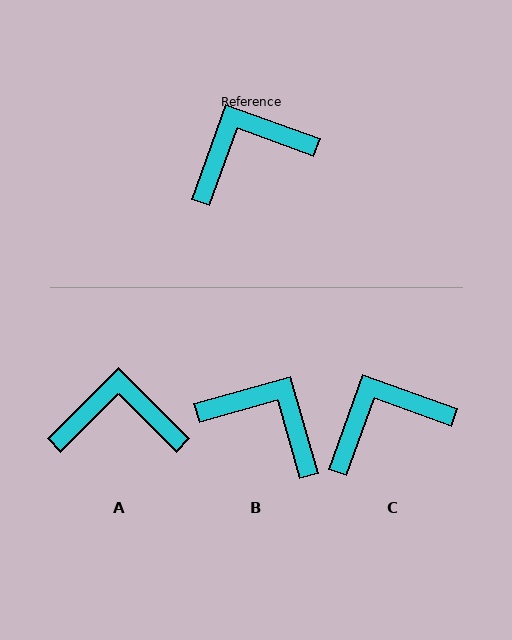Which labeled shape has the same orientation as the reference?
C.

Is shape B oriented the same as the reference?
No, it is off by about 55 degrees.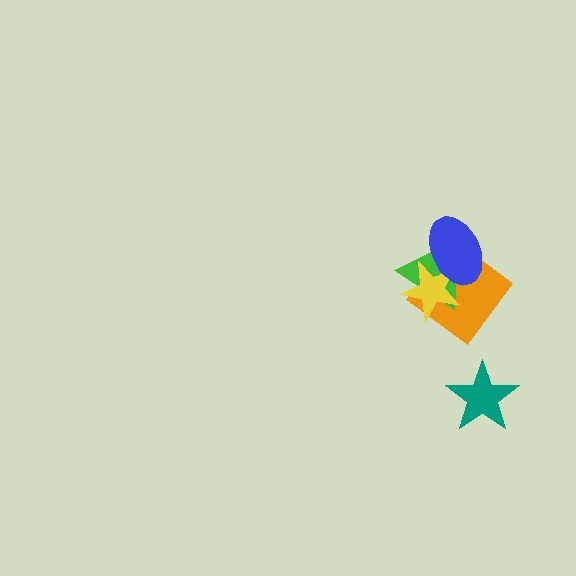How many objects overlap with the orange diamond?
3 objects overlap with the orange diamond.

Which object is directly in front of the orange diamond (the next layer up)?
The green triangle is directly in front of the orange diamond.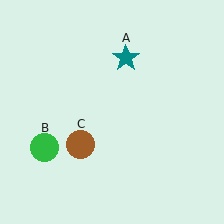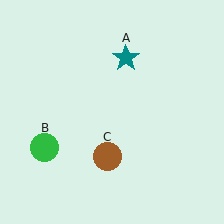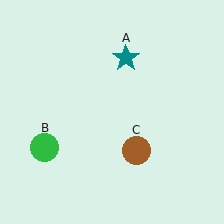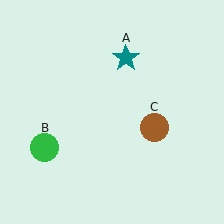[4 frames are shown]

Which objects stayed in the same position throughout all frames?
Teal star (object A) and green circle (object B) remained stationary.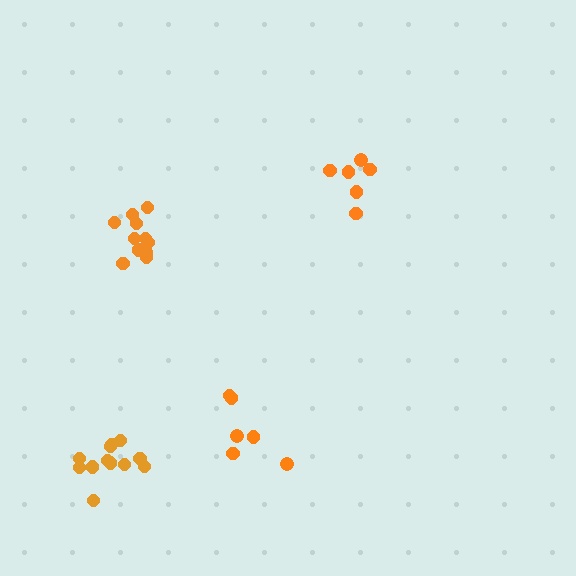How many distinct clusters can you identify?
There are 4 distinct clusters.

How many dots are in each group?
Group 1: 6 dots, Group 2: 6 dots, Group 3: 12 dots, Group 4: 12 dots (36 total).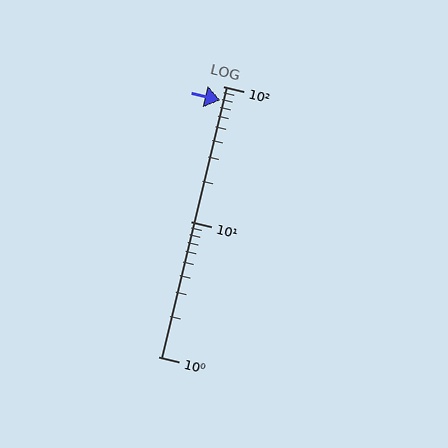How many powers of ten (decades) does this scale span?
The scale spans 2 decades, from 1 to 100.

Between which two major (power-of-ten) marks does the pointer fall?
The pointer is between 10 and 100.